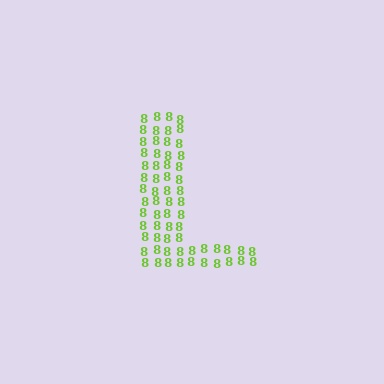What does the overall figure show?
The overall figure shows the letter L.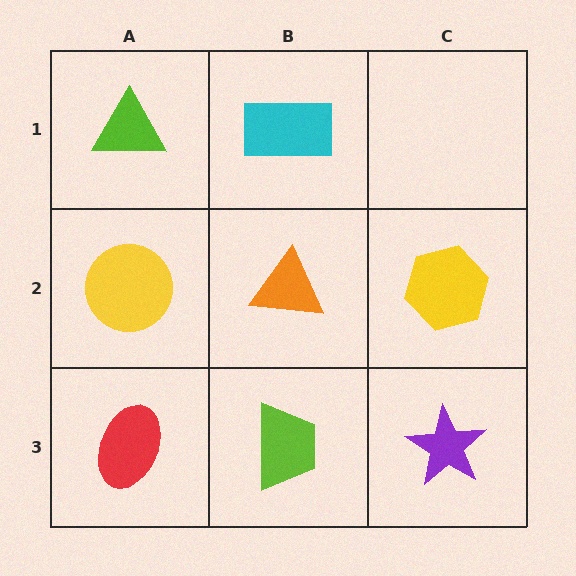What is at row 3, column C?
A purple star.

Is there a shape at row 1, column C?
No, that cell is empty.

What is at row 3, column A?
A red ellipse.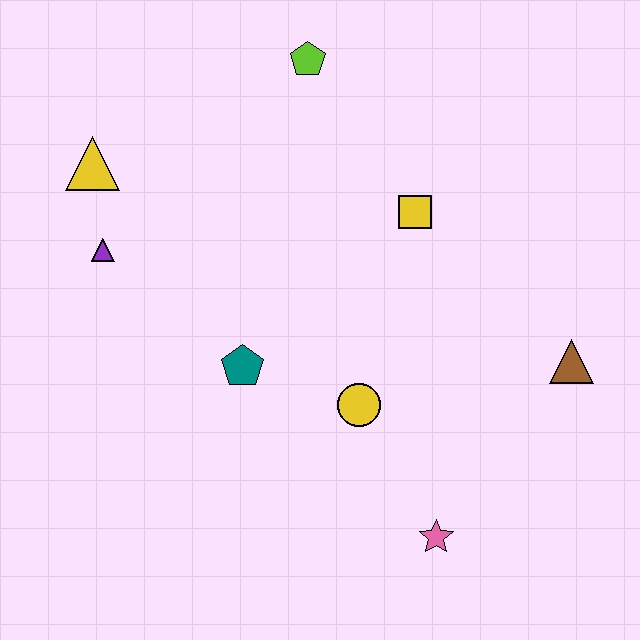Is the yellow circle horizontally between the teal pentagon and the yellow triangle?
No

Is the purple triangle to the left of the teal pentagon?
Yes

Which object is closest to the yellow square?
The lime pentagon is closest to the yellow square.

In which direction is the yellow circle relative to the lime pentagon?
The yellow circle is below the lime pentagon.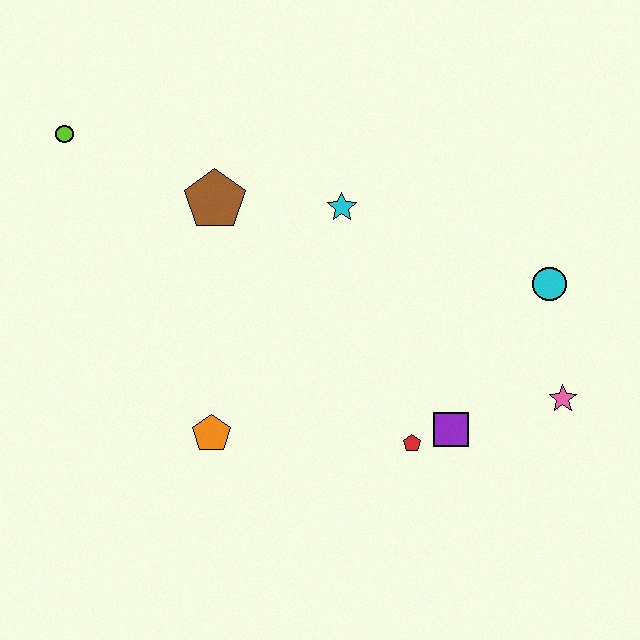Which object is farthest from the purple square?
The lime circle is farthest from the purple square.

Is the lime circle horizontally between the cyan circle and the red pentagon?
No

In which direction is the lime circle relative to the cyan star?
The lime circle is to the left of the cyan star.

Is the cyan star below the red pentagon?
No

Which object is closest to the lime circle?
The brown pentagon is closest to the lime circle.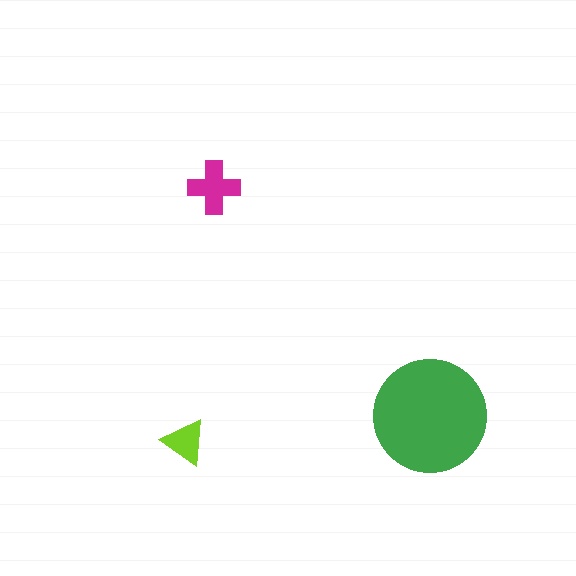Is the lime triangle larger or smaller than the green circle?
Smaller.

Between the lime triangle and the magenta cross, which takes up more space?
The magenta cross.